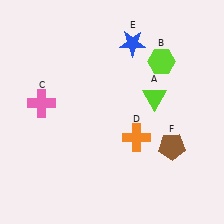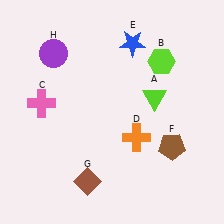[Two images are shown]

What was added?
A brown diamond (G), a purple circle (H) were added in Image 2.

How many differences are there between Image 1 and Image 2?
There are 2 differences between the two images.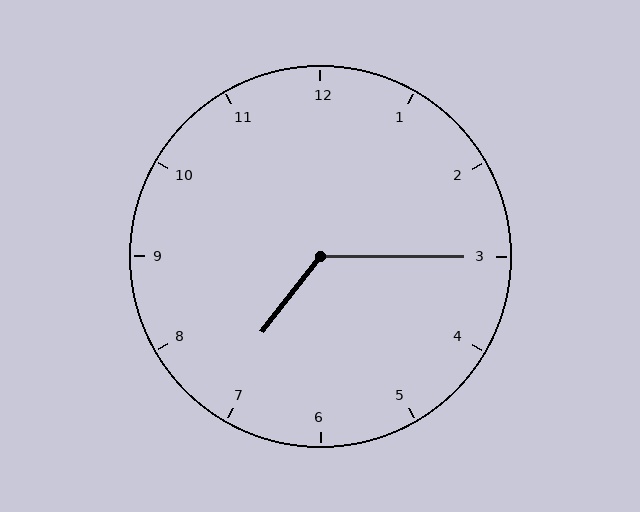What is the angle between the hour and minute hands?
Approximately 128 degrees.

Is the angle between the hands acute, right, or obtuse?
It is obtuse.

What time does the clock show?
7:15.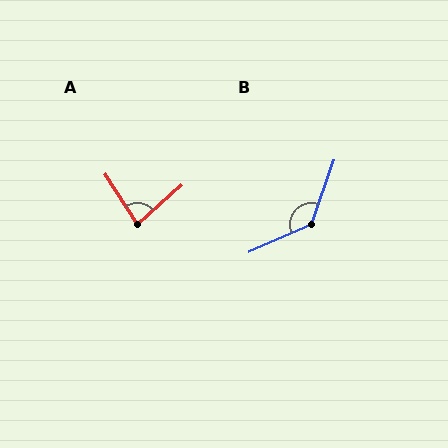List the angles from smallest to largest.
A (81°), B (133°).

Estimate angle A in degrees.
Approximately 81 degrees.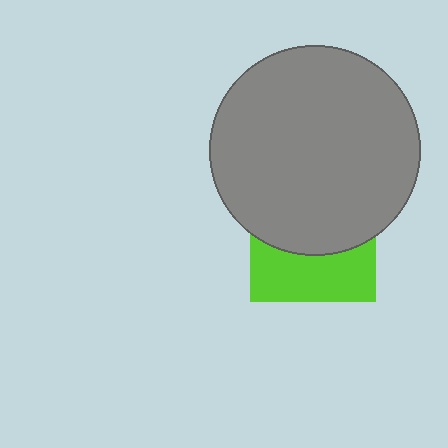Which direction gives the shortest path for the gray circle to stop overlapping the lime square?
Moving up gives the shortest separation.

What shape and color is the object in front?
The object in front is a gray circle.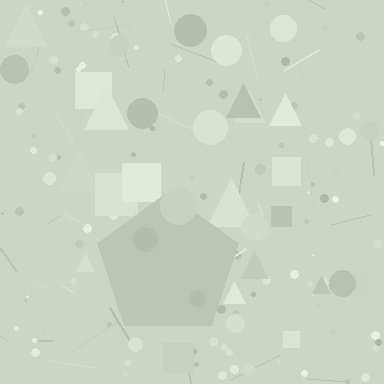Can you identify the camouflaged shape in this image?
The camouflaged shape is a pentagon.